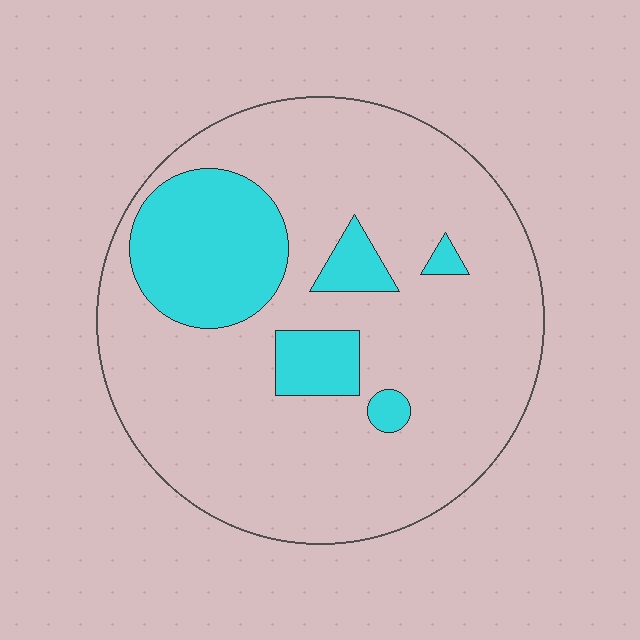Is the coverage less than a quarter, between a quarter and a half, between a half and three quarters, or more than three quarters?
Less than a quarter.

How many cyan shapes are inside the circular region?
5.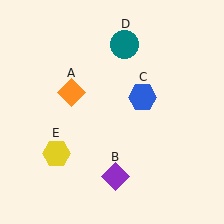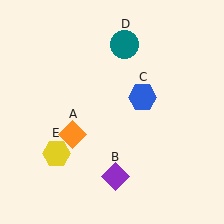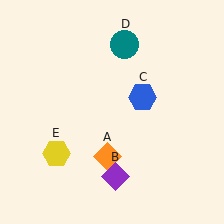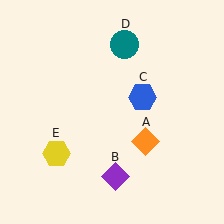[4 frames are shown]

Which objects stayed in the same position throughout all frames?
Purple diamond (object B) and blue hexagon (object C) and teal circle (object D) and yellow hexagon (object E) remained stationary.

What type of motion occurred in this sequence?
The orange diamond (object A) rotated counterclockwise around the center of the scene.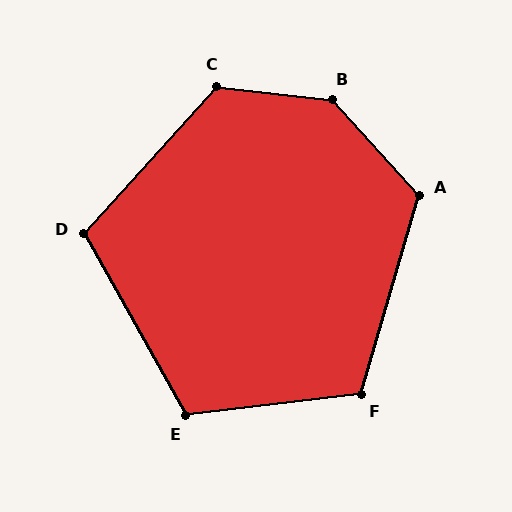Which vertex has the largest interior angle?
B, at approximately 139 degrees.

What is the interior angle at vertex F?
Approximately 113 degrees (obtuse).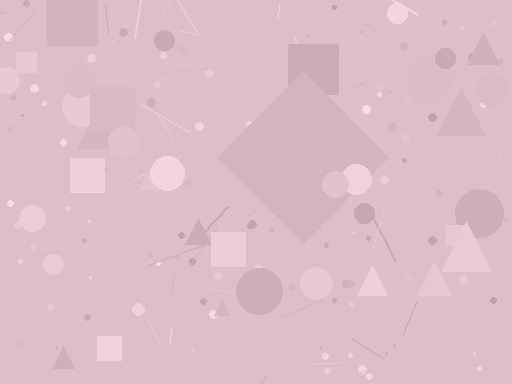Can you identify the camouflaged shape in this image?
The camouflaged shape is a diamond.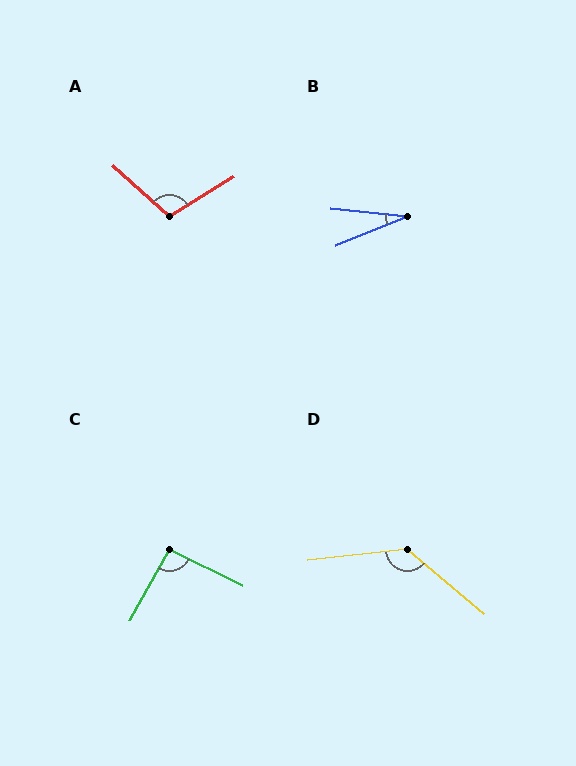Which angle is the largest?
D, at approximately 134 degrees.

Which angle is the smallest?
B, at approximately 28 degrees.